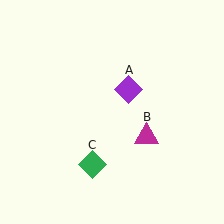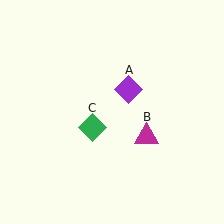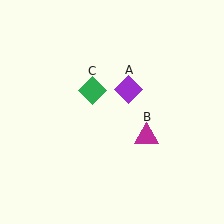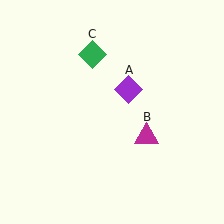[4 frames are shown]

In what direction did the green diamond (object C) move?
The green diamond (object C) moved up.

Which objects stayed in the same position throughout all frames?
Purple diamond (object A) and magenta triangle (object B) remained stationary.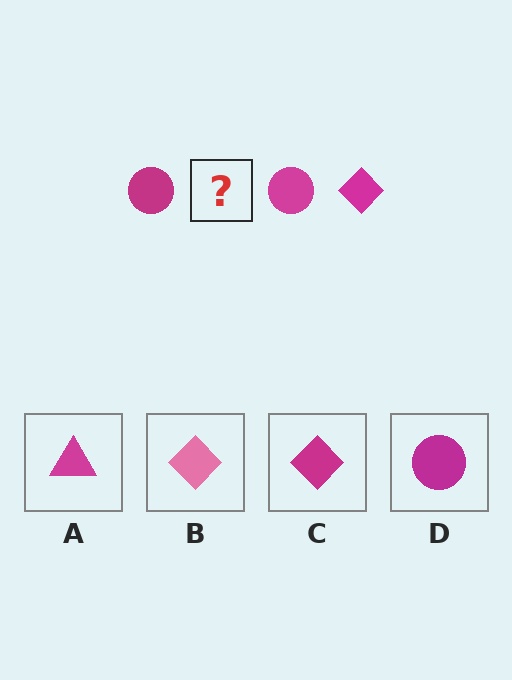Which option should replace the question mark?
Option C.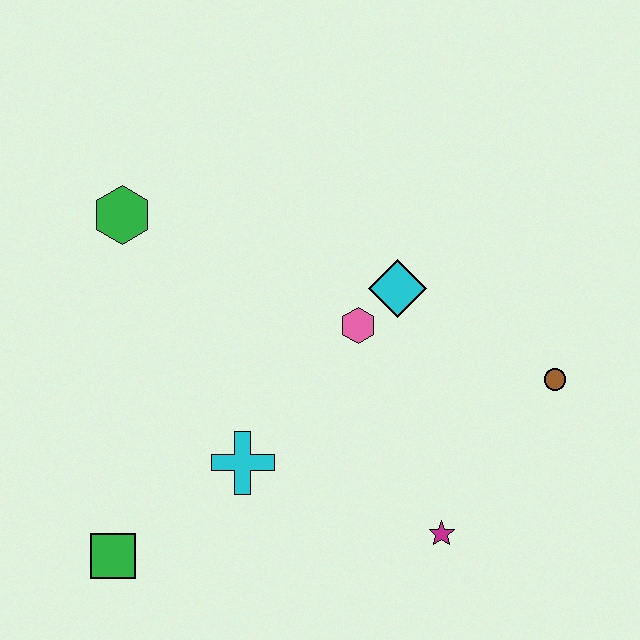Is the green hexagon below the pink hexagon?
No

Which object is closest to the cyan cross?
The green square is closest to the cyan cross.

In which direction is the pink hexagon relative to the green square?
The pink hexagon is to the right of the green square.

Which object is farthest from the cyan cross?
The brown circle is farthest from the cyan cross.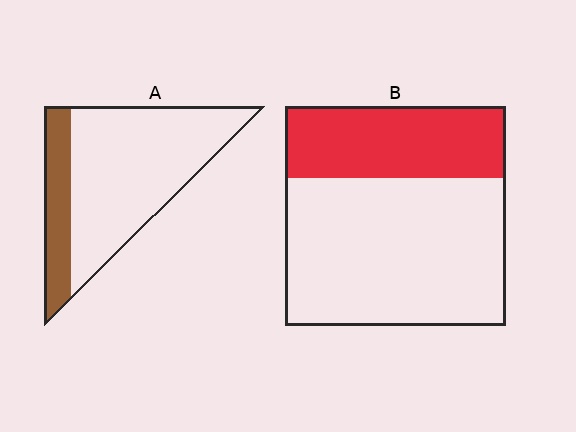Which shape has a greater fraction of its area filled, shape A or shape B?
Shape B.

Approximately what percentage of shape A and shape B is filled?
A is approximately 25% and B is approximately 35%.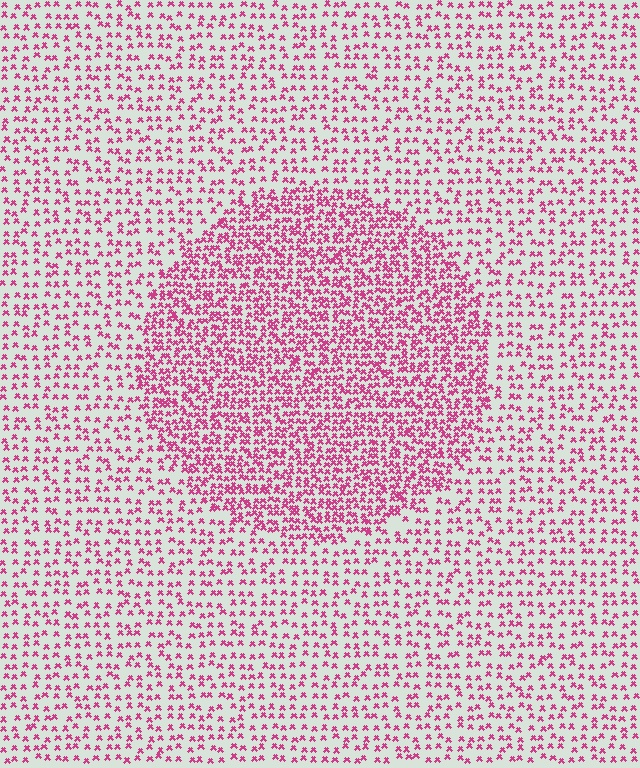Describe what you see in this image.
The image contains small magenta elements arranged at two different densities. A circle-shaped region is visible where the elements are more densely packed than the surrounding area.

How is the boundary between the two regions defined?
The boundary is defined by a change in element density (approximately 2.1x ratio). All elements are the same color, size, and shape.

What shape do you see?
I see a circle.